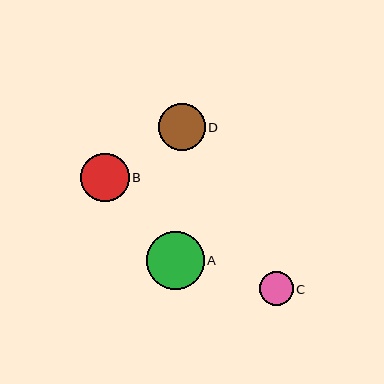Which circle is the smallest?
Circle C is the smallest with a size of approximately 34 pixels.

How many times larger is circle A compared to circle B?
Circle A is approximately 1.2 times the size of circle B.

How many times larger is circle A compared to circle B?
Circle A is approximately 1.2 times the size of circle B.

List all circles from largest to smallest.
From largest to smallest: A, B, D, C.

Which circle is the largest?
Circle A is the largest with a size of approximately 58 pixels.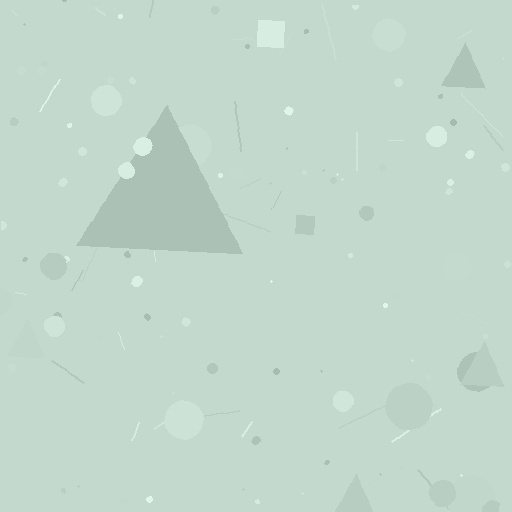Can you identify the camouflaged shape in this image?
The camouflaged shape is a triangle.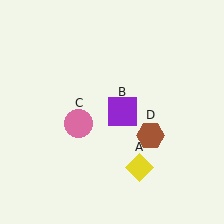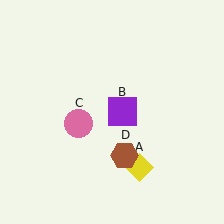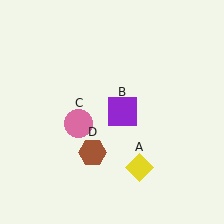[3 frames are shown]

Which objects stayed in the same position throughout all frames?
Yellow diamond (object A) and purple square (object B) and pink circle (object C) remained stationary.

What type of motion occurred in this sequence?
The brown hexagon (object D) rotated clockwise around the center of the scene.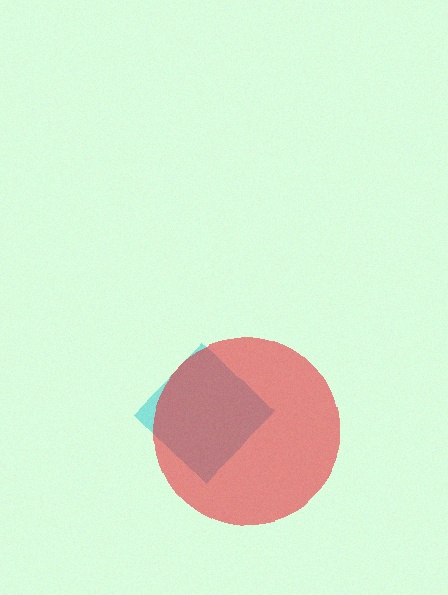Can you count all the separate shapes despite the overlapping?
Yes, there are 2 separate shapes.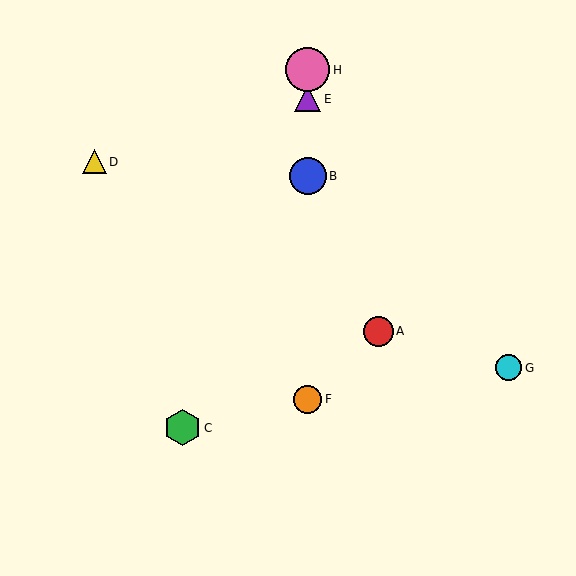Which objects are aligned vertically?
Objects B, E, F, H are aligned vertically.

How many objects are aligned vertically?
4 objects (B, E, F, H) are aligned vertically.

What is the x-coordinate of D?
Object D is at x≈94.